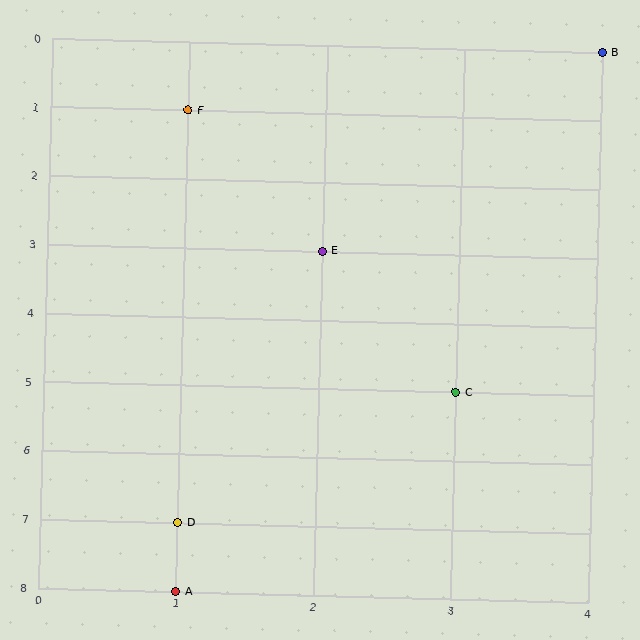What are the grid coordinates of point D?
Point D is at grid coordinates (1, 7).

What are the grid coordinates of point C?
Point C is at grid coordinates (3, 5).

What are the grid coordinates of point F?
Point F is at grid coordinates (1, 1).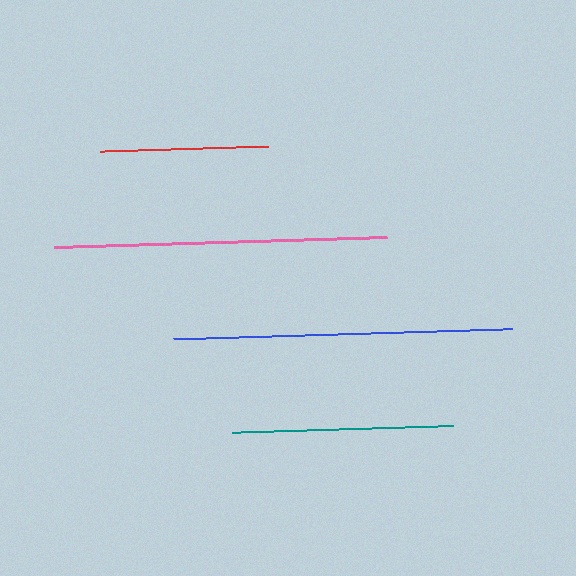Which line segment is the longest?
The blue line is the longest at approximately 340 pixels.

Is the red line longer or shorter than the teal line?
The teal line is longer than the red line.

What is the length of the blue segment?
The blue segment is approximately 340 pixels long.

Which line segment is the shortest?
The red line is the shortest at approximately 168 pixels.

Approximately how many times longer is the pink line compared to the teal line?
The pink line is approximately 1.5 times the length of the teal line.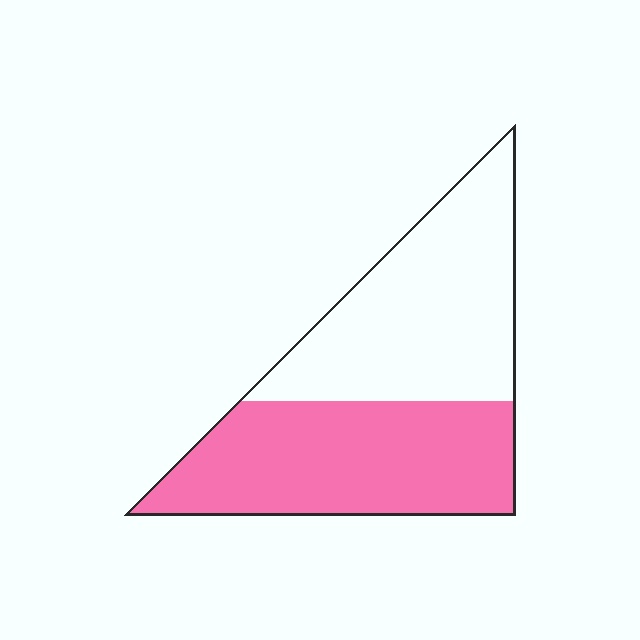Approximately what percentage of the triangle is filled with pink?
Approximately 50%.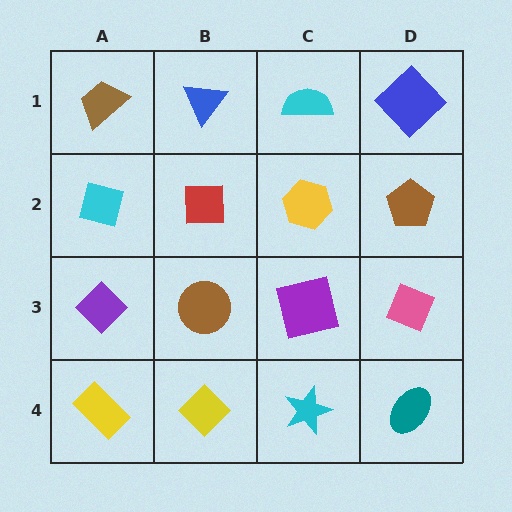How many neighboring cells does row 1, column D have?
2.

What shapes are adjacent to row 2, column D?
A blue diamond (row 1, column D), a pink diamond (row 3, column D), a yellow hexagon (row 2, column C).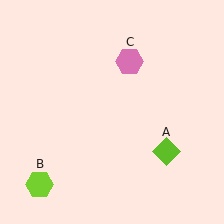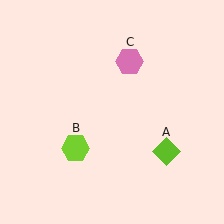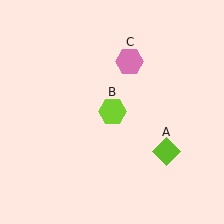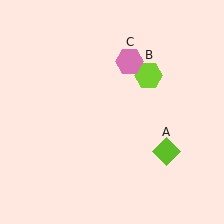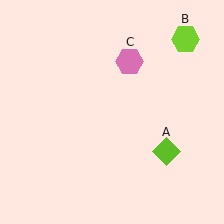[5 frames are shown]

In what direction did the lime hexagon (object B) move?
The lime hexagon (object B) moved up and to the right.